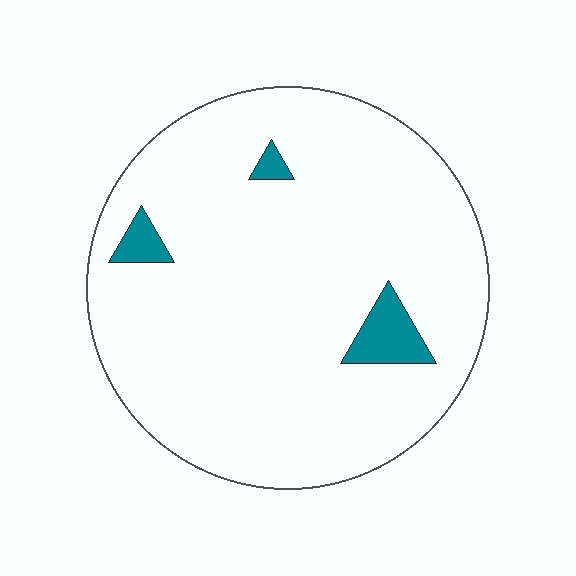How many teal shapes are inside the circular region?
3.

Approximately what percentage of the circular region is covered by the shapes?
Approximately 5%.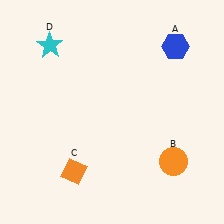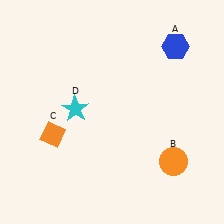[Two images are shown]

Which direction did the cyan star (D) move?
The cyan star (D) moved down.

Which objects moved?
The objects that moved are: the orange diamond (C), the cyan star (D).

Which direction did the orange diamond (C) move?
The orange diamond (C) moved up.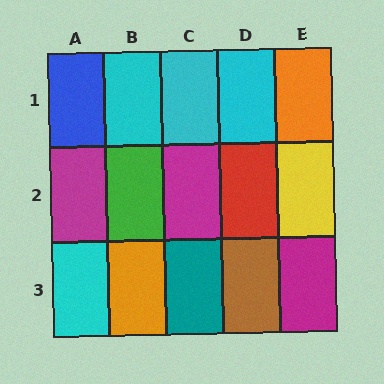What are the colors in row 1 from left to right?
Blue, cyan, cyan, cyan, orange.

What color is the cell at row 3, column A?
Cyan.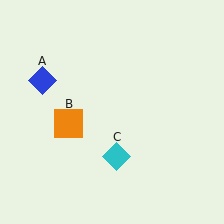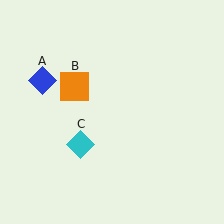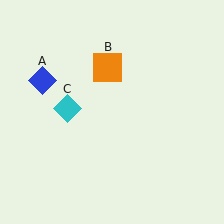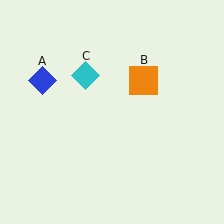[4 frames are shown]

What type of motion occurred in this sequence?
The orange square (object B), cyan diamond (object C) rotated clockwise around the center of the scene.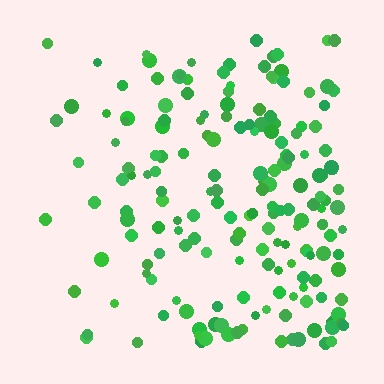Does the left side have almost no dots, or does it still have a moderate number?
Still a moderate number, just noticeably fewer than the right.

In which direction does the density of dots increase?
From left to right, with the right side densest.